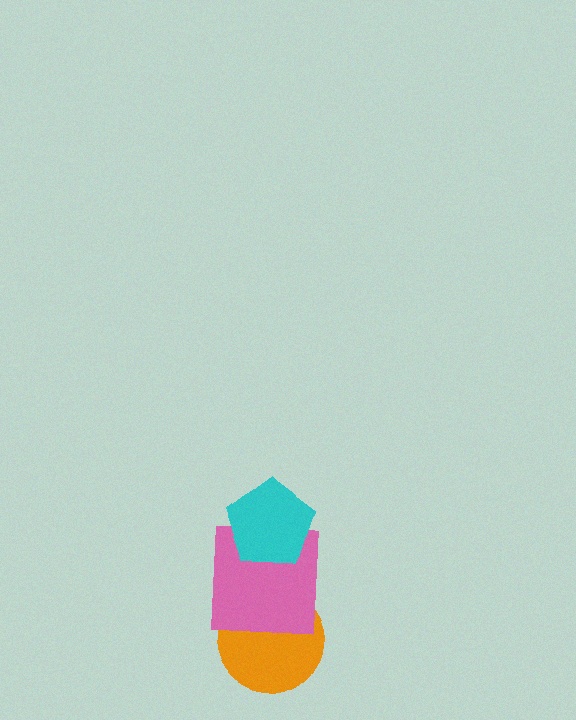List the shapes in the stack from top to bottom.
From top to bottom: the cyan pentagon, the pink square, the orange circle.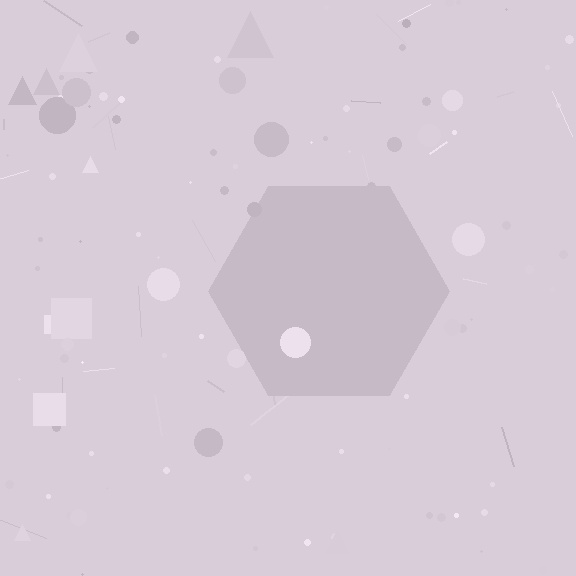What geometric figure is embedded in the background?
A hexagon is embedded in the background.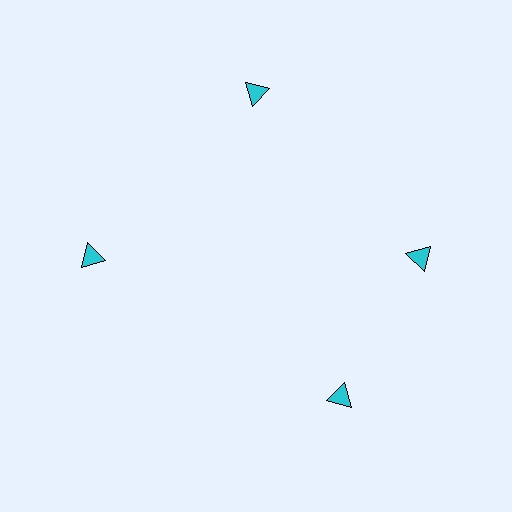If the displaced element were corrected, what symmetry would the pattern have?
It would have 4-fold rotational symmetry — the pattern would map onto itself every 90 degrees.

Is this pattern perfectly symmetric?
No. The 4 cyan triangles are arranged in a ring, but one element near the 6 o'clock position is rotated out of alignment along the ring, breaking the 4-fold rotational symmetry.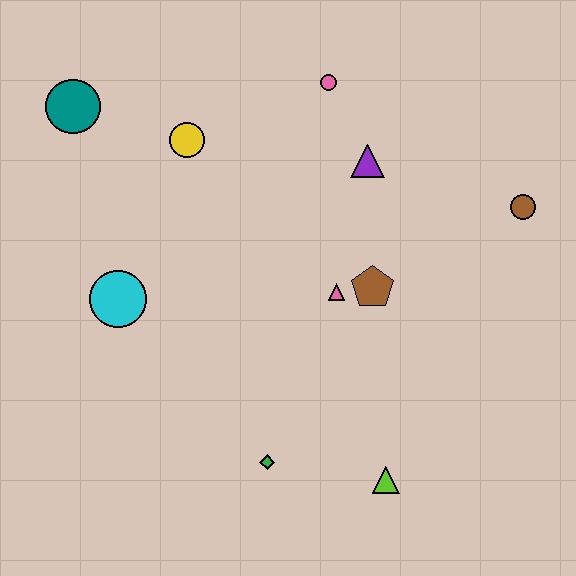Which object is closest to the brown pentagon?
The pink triangle is closest to the brown pentagon.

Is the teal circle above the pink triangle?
Yes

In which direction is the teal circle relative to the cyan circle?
The teal circle is above the cyan circle.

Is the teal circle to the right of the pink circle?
No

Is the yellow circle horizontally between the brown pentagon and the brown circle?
No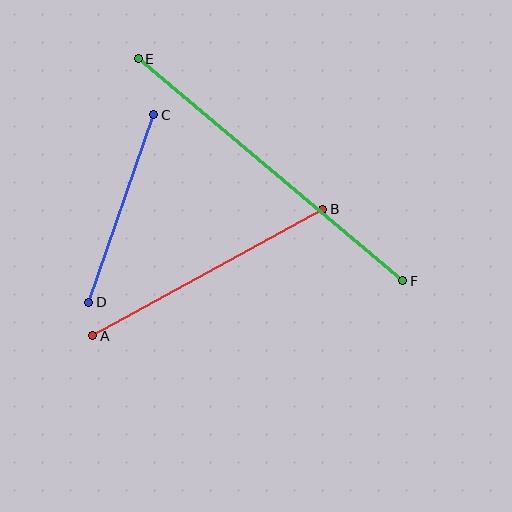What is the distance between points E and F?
The distance is approximately 345 pixels.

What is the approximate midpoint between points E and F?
The midpoint is at approximately (271, 170) pixels.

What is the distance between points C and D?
The distance is approximately 198 pixels.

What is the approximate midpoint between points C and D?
The midpoint is at approximately (121, 208) pixels.